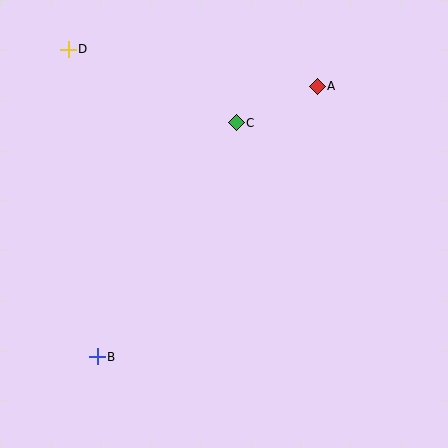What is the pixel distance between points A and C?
The distance between A and C is 89 pixels.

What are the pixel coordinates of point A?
Point A is at (317, 86).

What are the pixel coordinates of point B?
Point B is at (97, 357).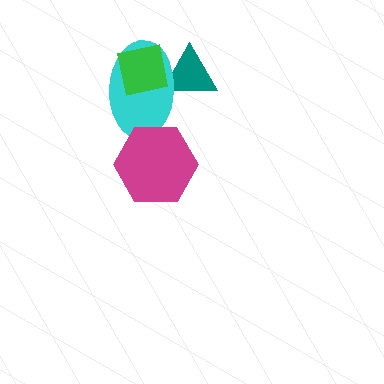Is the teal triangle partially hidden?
Yes, it is partially covered by another shape.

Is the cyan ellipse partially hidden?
Yes, it is partially covered by another shape.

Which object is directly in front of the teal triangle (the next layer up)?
The cyan ellipse is directly in front of the teal triangle.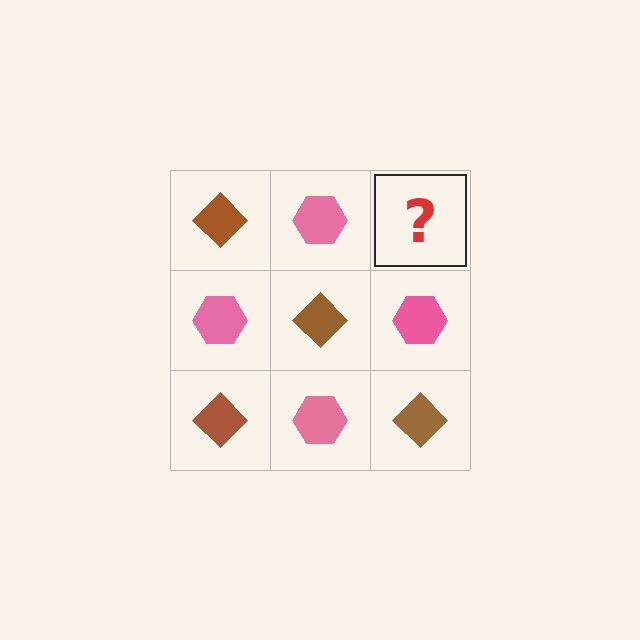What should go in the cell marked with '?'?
The missing cell should contain a brown diamond.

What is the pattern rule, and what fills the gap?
The rule is that it alternates brown diamond and pink hexagon in a checkerboard pattern. The gap should be filled with a brown diamond.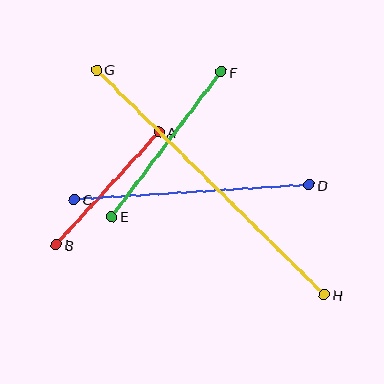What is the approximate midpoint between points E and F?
The midpoint is at approximately (166, 144) pixels.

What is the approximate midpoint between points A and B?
The midpoint is at approximately (108, 189) pixels.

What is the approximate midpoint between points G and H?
The midpoint is at approximately (211, 182) pixels.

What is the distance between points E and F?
The distance is approximately 182 pixels.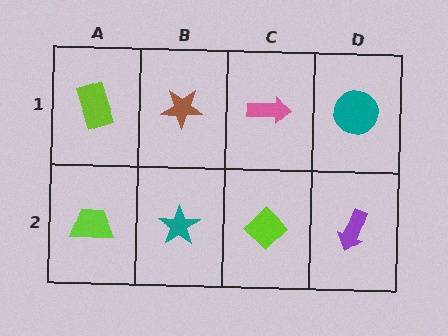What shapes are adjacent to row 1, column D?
A purple arrow (row 2, column D), a pink arrow (row 1, column C).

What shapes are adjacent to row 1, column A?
A lime trapezoid (row 2, column A), a brown star (row 1, column B).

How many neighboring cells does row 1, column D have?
2.